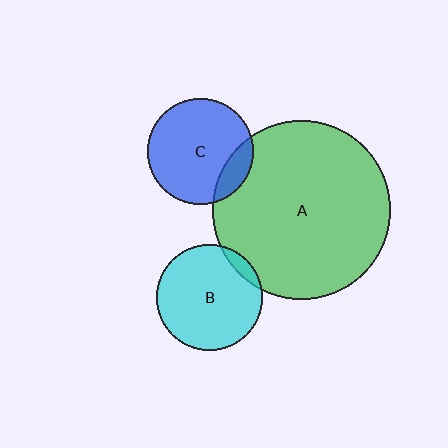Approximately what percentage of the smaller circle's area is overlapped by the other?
Approximately 5%.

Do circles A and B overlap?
Yes.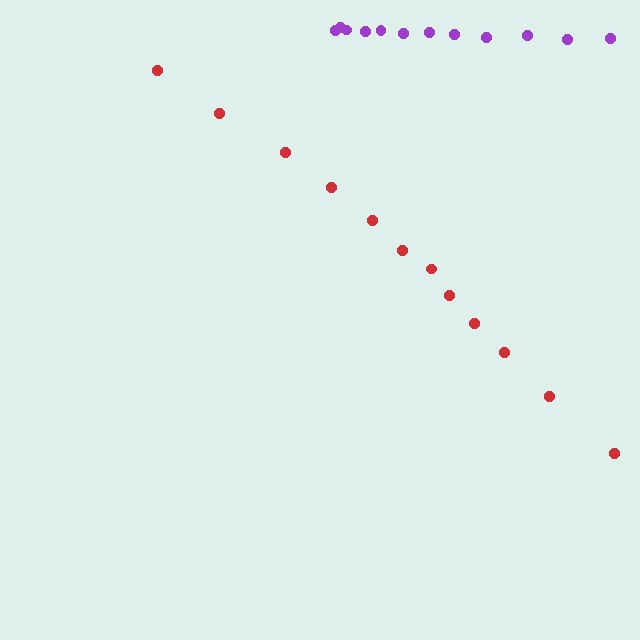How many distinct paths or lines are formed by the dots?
There are 2 distinct paths.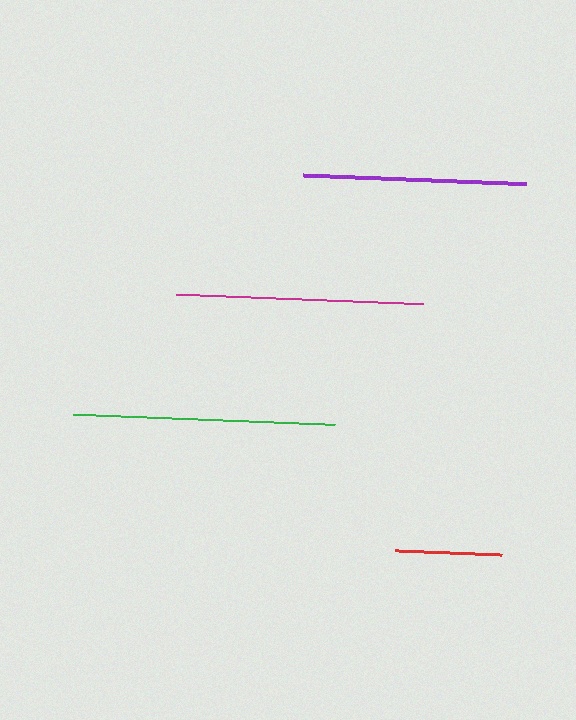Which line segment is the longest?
The green line is the longest at approximately 261 pixels.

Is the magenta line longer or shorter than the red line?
The magenta line is longer than the red line.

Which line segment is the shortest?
The red line is the shortest at approximately 106 pixels.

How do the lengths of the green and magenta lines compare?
The green and magenta lines are approximately the same length.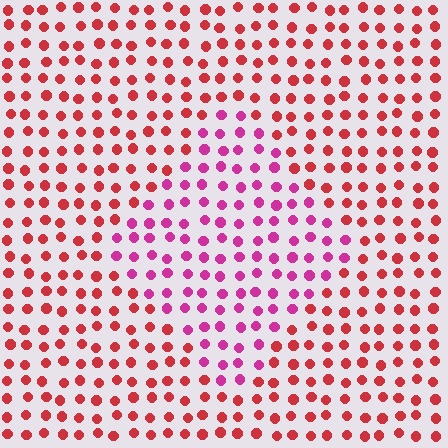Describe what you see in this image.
The image is filled with small red elements in a uniform arrangement. A diamond-shaped region is visible where the elements are tinted to a slightly different hue, forming a subtle color boundary.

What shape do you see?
I see a diamond.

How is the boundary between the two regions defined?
The boundary is defined purely by a slight shift in hue (about 37 degrees). Spacing, size, and orientation are identical on both sides.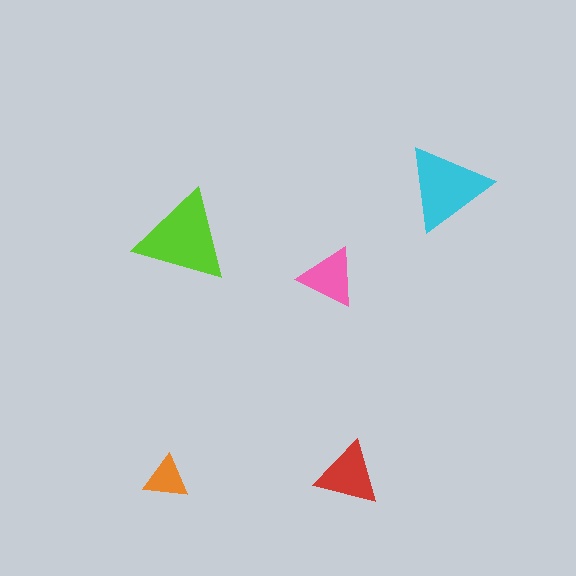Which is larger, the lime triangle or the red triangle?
The lime one.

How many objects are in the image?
There are 5 objects in the image.